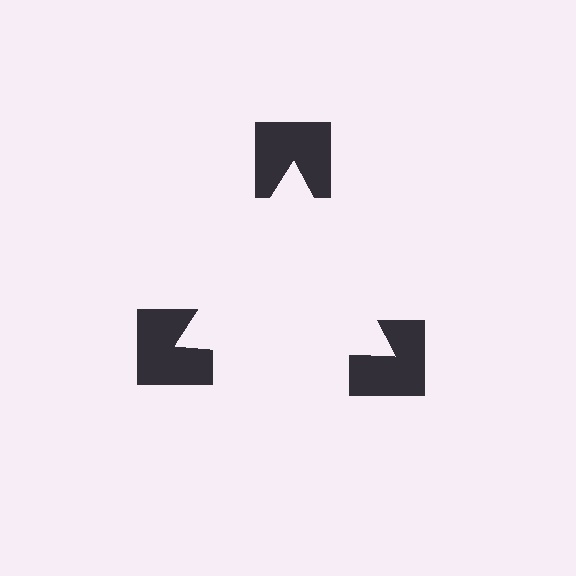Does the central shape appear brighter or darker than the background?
It typically appears slightly brighter than the background, even though no actual brightness change is drawn.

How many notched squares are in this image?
There are 3 — one at each vertex of the illusory triangle.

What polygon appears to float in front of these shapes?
An illusory triangle — its edges are inferred from the aligned wedge cuts in the notched squares, not physically drawn.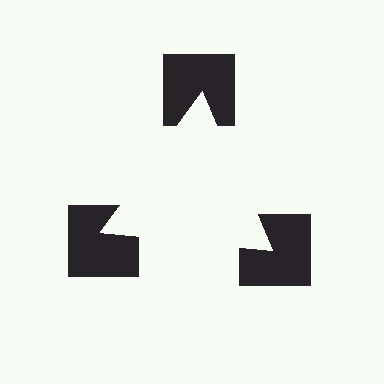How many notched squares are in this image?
There are 3 — one at each vertex of the illusory triangle.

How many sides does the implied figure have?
3 sides.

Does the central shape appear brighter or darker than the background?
It typically appears slightly brighter than the background, even though no actual brightness change is drawn.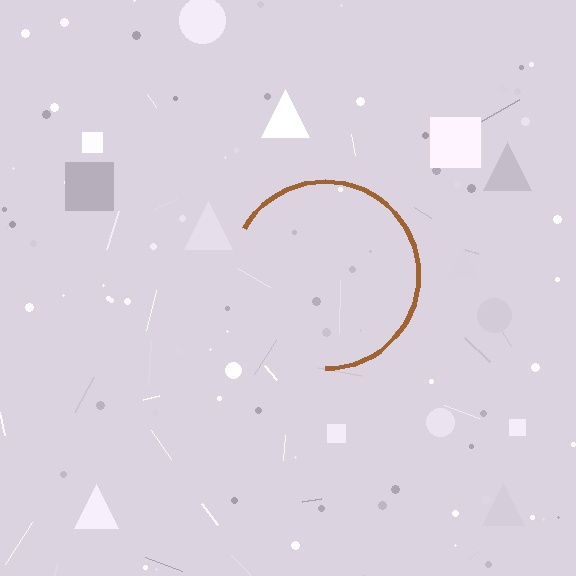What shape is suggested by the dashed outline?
The dashed outline suggests a circle.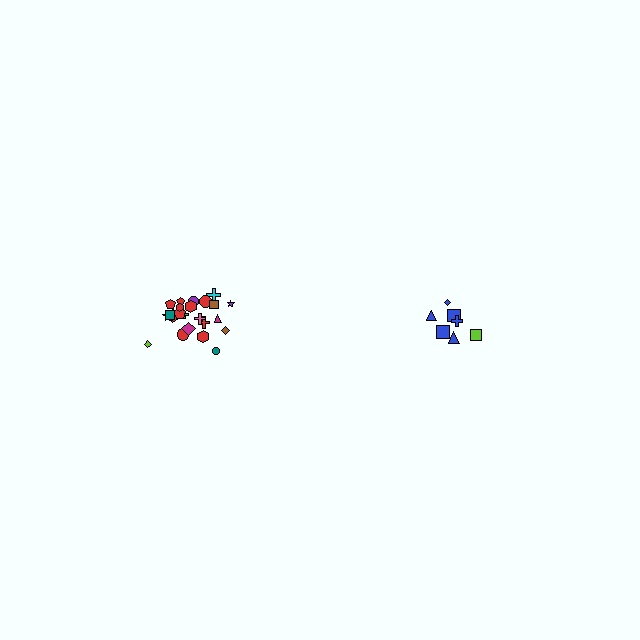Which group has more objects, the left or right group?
The left group.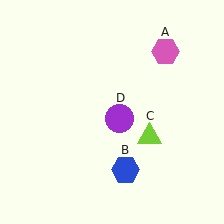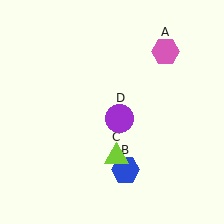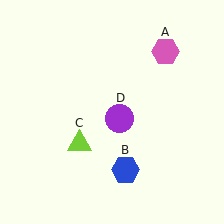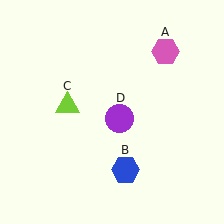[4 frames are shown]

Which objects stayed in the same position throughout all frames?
Pink hexagon (object A) and blue hexagon (object B) and purple circle (object D) remained stationary.